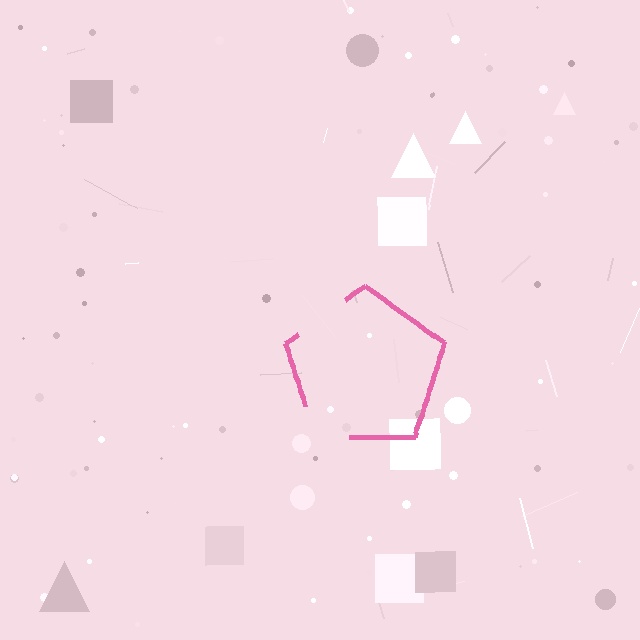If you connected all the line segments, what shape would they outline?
They would outline a pentagon.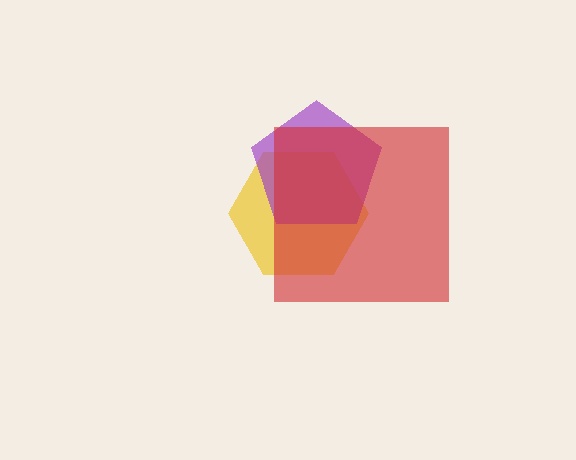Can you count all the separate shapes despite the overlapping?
Yes, there are 3 separate shapes.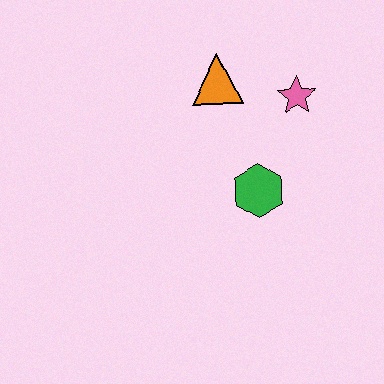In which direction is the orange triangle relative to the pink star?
The orange triangle is to the left of the pink star.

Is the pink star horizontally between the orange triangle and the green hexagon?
No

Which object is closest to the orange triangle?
The pink star is closest to the orange triangle.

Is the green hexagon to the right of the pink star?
No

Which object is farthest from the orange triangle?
The green hexagon is farthest from the orange triangle.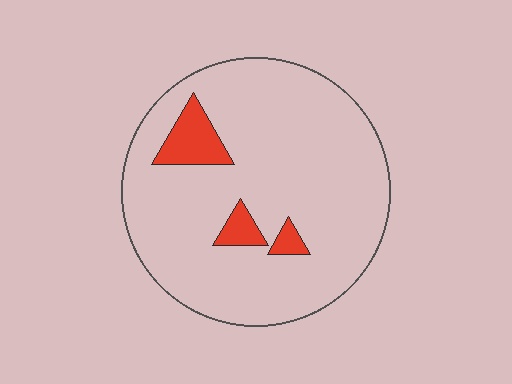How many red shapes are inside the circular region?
3.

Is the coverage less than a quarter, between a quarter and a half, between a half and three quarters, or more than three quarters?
Less than a quarter.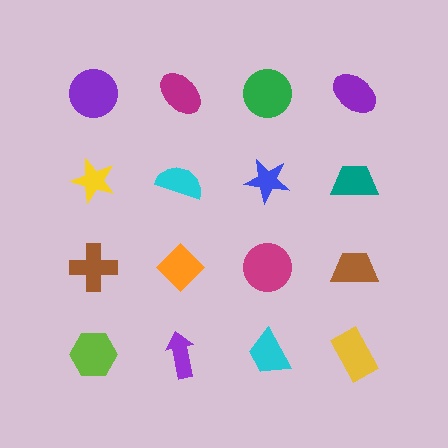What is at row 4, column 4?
A yellow rectangle.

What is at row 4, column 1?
A lime hexagon.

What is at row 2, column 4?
A teal trapezoid.